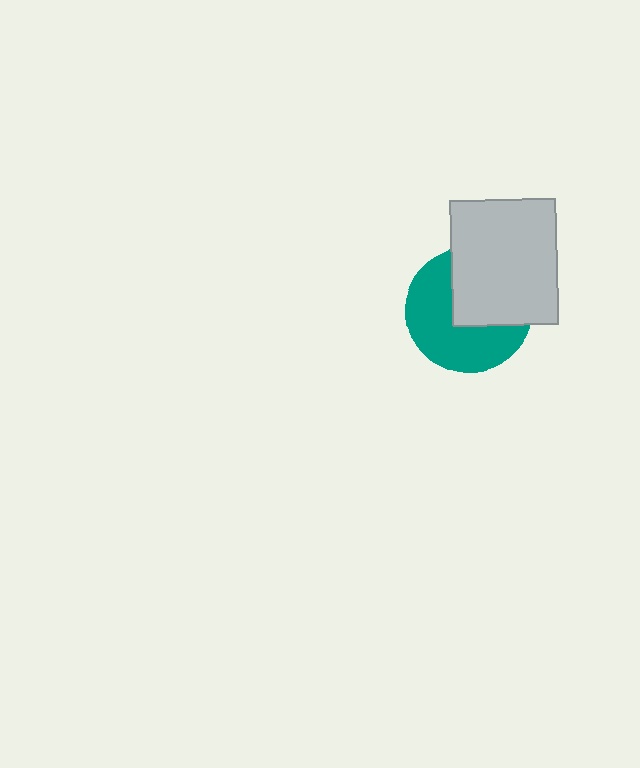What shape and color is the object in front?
The object in front is a light gray rectangle.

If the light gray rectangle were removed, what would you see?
You would see the complete teal circle.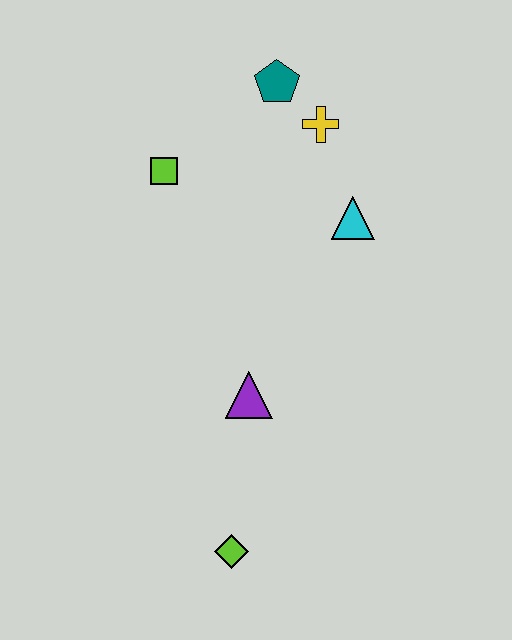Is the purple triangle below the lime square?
Yes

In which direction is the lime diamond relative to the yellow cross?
The lime diamond is below the yellow cross.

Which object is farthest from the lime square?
The lime diamond is farthest from the lime square.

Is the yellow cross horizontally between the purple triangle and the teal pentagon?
No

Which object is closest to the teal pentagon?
The yellow cross is closest to the teal pentagon.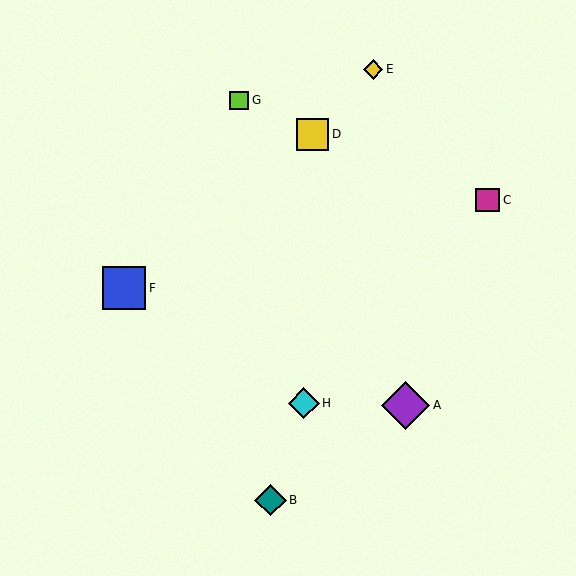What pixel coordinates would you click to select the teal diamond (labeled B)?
Click at (270, 500) to select the teal diamond B.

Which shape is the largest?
The purple diamond (labeled A) is the largest.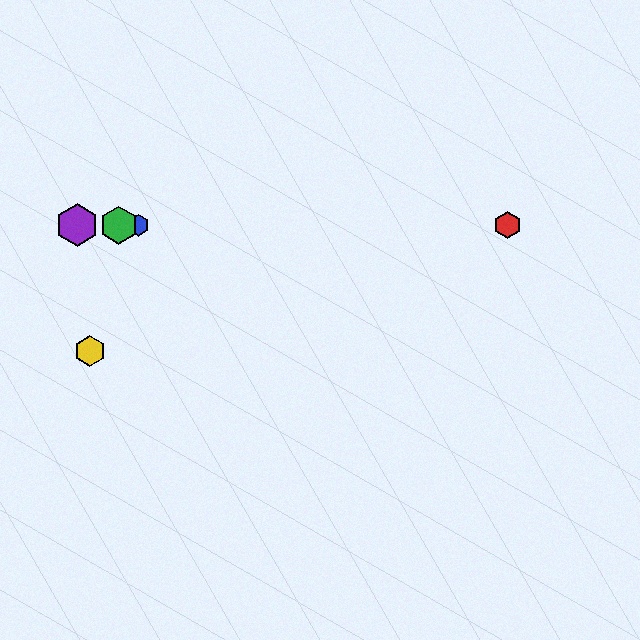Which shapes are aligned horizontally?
The red hexagon, the blue hexagon, the green hexagon, the purple hexagon are aligned horizontally.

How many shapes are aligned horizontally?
4 shapes (the red hexagon, the blue hexagon, the green hexagon, the purple hexagon) are aligned horizontally.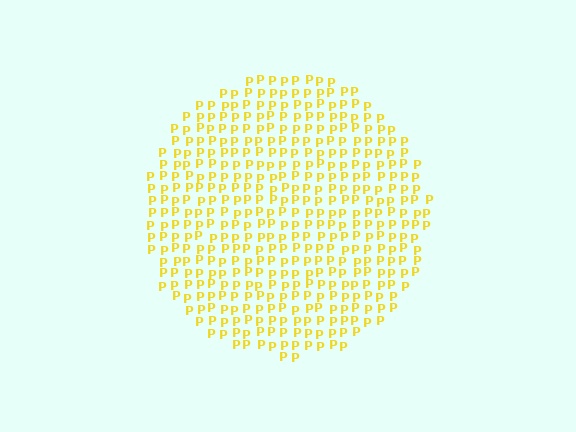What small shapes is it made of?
It is made of small letter P's.